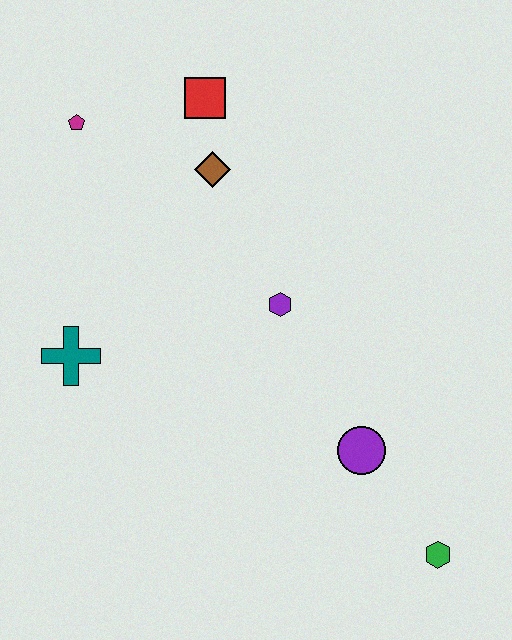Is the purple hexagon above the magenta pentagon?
No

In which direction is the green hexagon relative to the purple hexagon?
The green hexagon is below the purple hexagon.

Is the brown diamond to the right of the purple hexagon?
No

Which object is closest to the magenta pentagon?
The red square is closest to the magenta pentagon.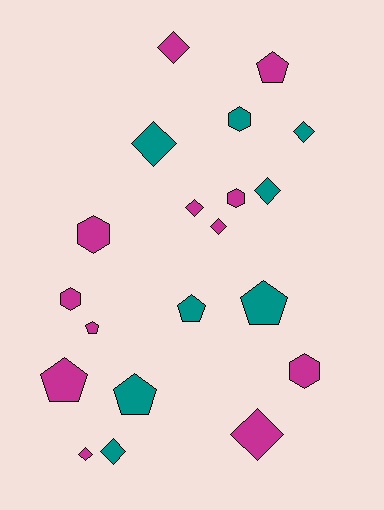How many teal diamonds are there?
There are 4 teal diamonds.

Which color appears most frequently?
Magenta, with 12 objects.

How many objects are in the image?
There are 20 objects.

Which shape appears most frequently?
Diamond, with 9 objects.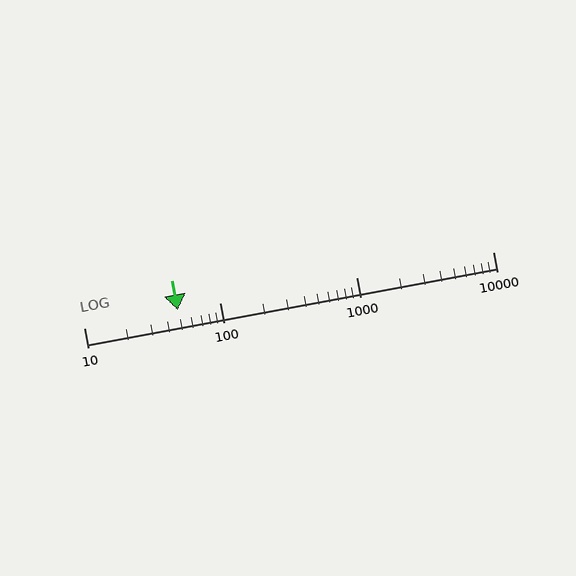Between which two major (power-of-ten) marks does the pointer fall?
The pointer is between 10 and 100.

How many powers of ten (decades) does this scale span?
The scale spans 3 decades, from 10 to 10000.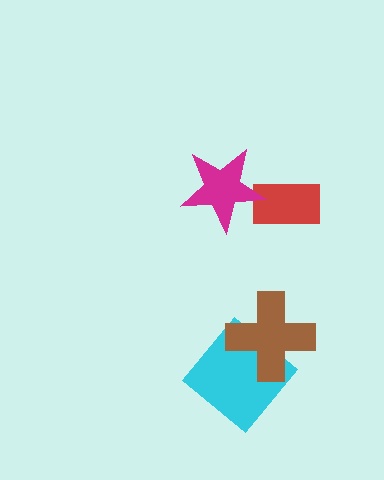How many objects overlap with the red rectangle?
1 object overlaps with the red rectangle.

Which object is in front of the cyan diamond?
The brown cross is in front of the cyan diamond.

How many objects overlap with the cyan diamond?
1 object overlaps with the cyan diamond.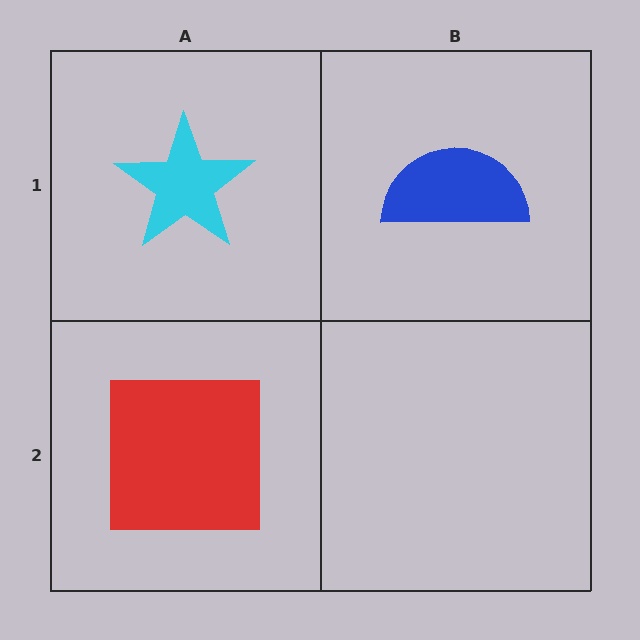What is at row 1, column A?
A cyan star.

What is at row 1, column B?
A blue semicircle.